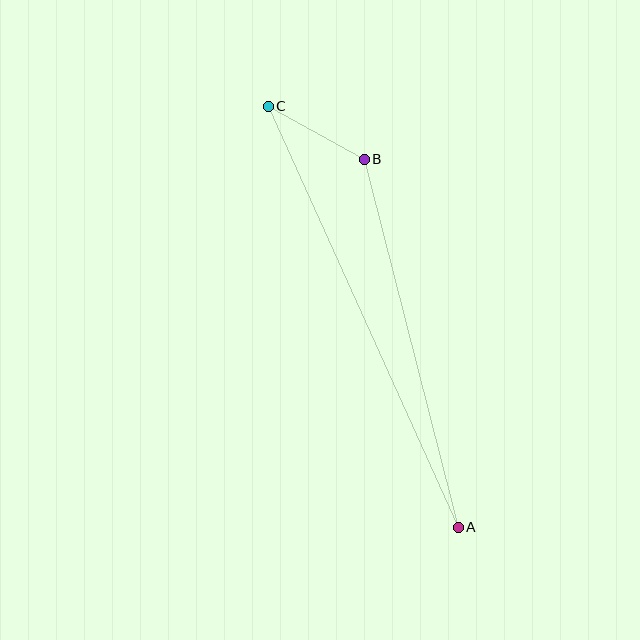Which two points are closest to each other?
Points B and C are closest to each other.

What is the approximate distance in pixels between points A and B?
The distance between A and B is approximately 380 pixels.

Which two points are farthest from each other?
Points A and C are farthest from each other.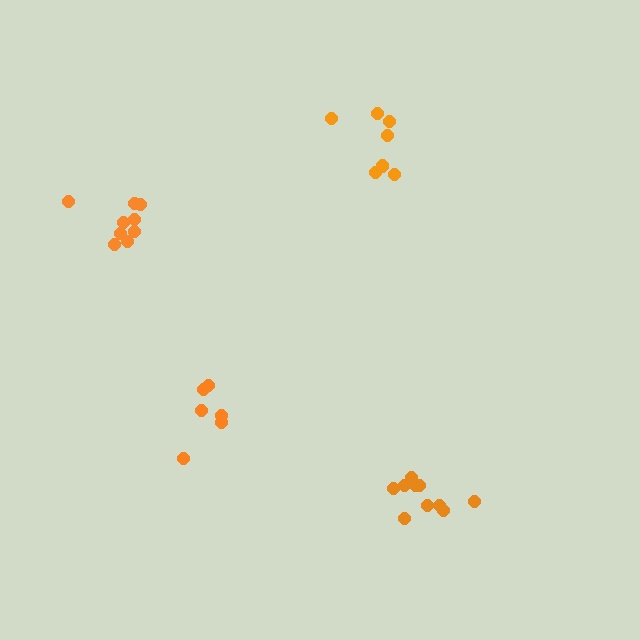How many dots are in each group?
Group 1: 7 dots, Group 2: 9 dots, Group 3: 7 dots, Group 4: 10 dots (33 total).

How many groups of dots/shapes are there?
There are 4 groups.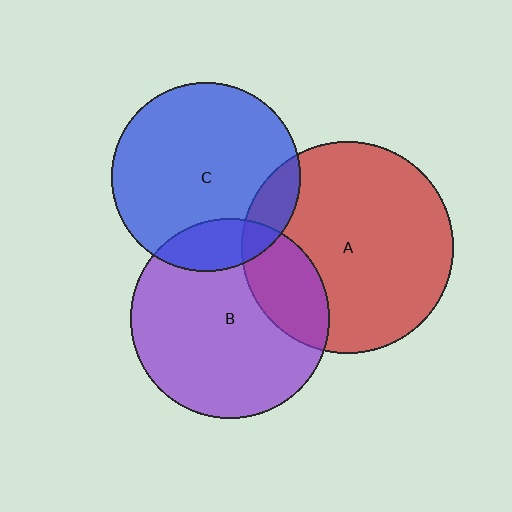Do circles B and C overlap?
Yes.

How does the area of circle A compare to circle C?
Approximately 1.3 times.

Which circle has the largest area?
Circle A (red).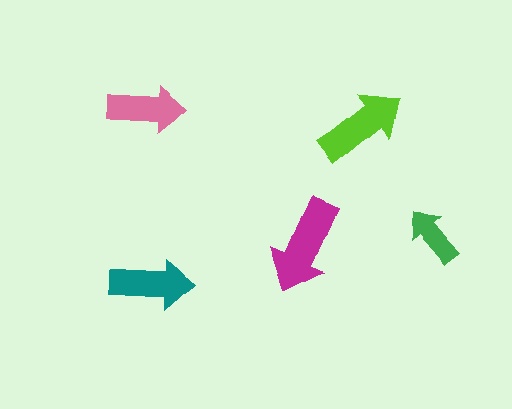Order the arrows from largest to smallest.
the magenta one, the lime one, the teal one, the pink one, the green one.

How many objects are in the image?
There are 5 objects in the image.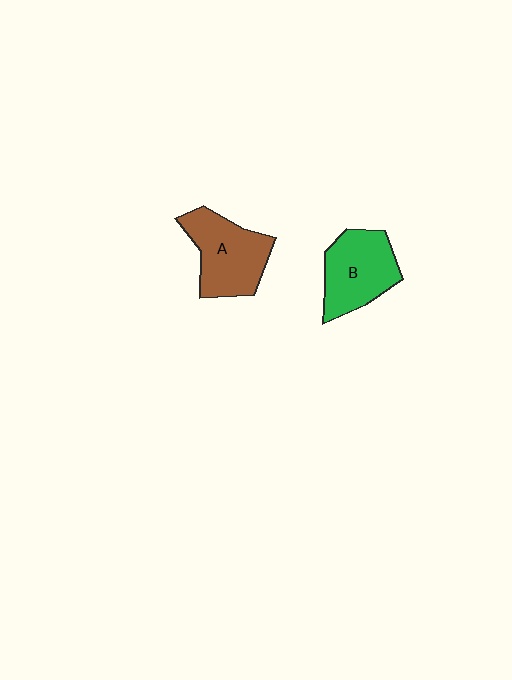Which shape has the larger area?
Shape A (brown).